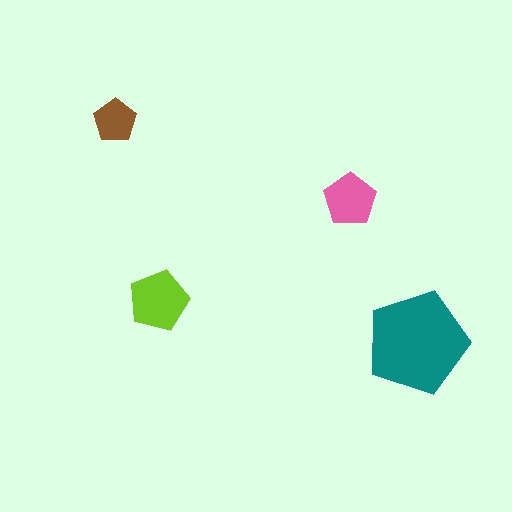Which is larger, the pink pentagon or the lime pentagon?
The lime one.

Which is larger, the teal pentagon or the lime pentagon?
The teal one.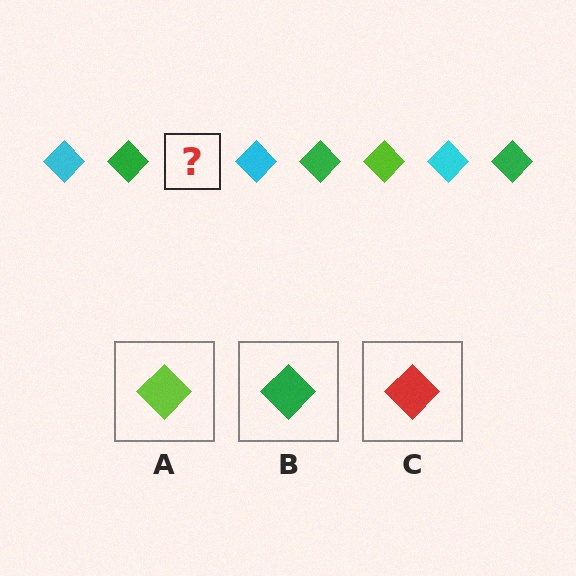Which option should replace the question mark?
Option A.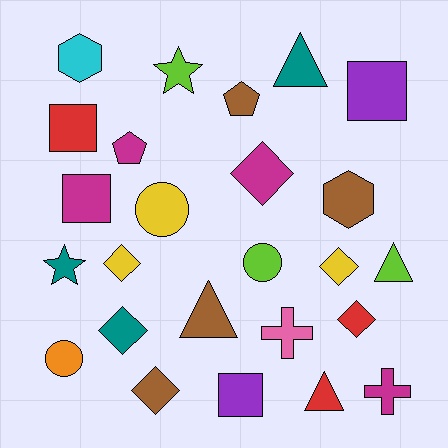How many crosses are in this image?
There are 2 crosses.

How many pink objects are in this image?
There is 1 pink object.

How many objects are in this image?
There are 25 objects.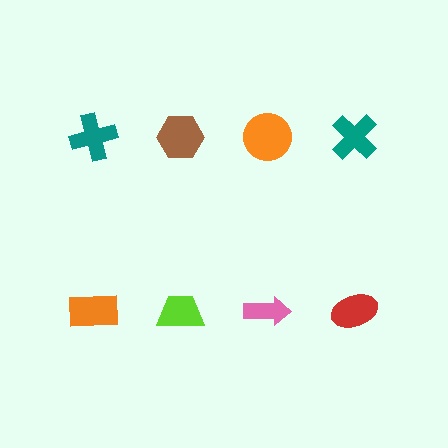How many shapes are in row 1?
4 shapes.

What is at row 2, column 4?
A red ellipse.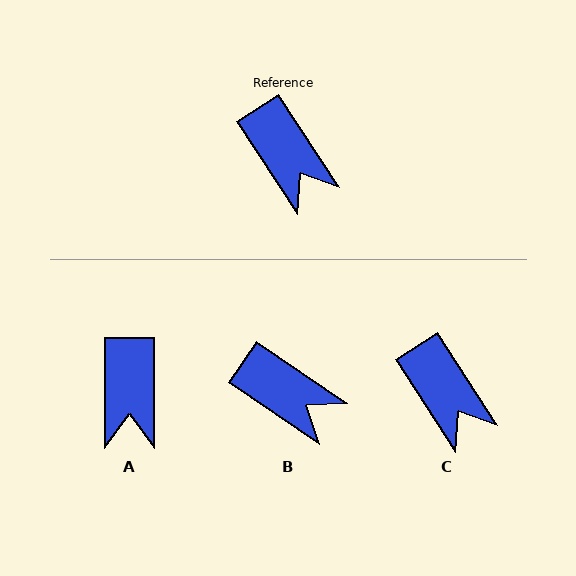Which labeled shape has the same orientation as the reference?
C.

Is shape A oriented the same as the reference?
No, it is off by about 33 degrees.